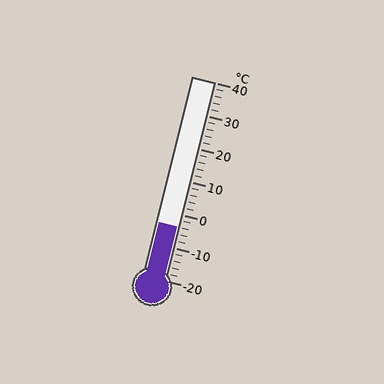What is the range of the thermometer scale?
The thermometer scale ranges from -20°C to 40°C.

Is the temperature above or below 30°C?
The temperature is below 30°C.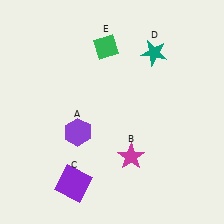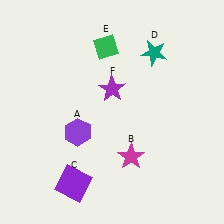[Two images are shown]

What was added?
A purple star (F) was added in Image 2.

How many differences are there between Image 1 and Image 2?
There is 1 difference between the two images.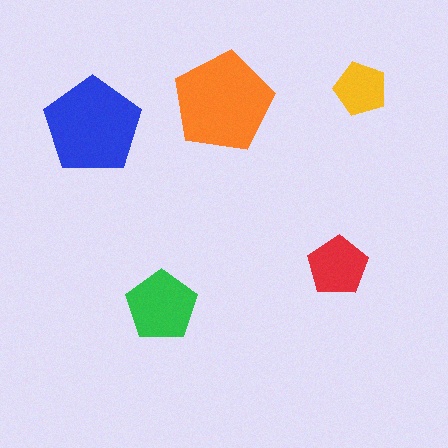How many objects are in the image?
There are 5 objects in the image.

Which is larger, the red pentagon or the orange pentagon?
The orange one.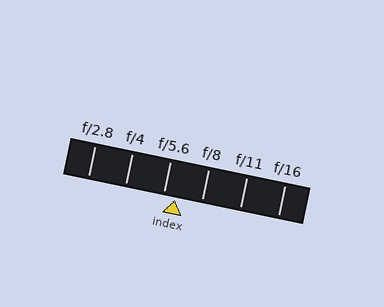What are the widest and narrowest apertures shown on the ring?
The widest aperture shown is f/2.8 and the narrowest is f/16.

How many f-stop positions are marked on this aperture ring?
There are 6 f-stop positions marked.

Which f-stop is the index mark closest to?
The index mark is closest to f/5.6.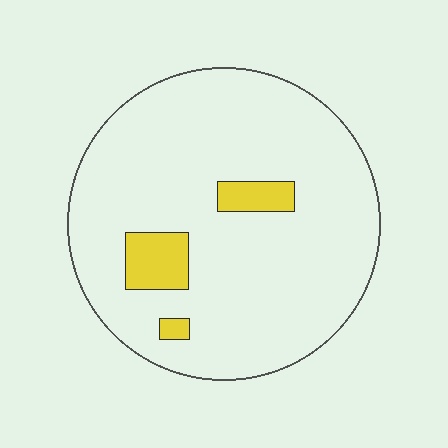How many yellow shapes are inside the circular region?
3.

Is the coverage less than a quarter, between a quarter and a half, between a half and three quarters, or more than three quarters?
Less than a quarter.